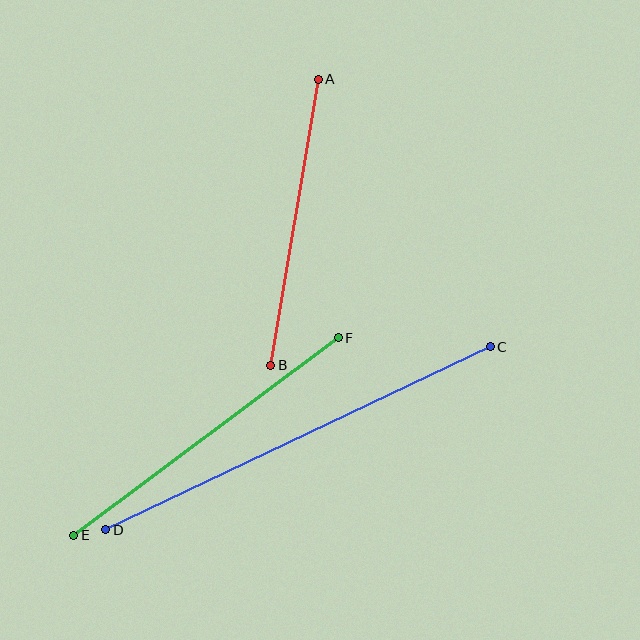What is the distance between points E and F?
The distance is approximately 330 pixels.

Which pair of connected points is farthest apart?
Points C and D are farthest apart.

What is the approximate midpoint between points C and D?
The midpoint is at approximately (298, 438) pixels.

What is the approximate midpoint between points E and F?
The midpoint is at approximately (206, 436) pixels.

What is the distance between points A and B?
The distance is approximately 290 pixels.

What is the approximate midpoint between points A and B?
The midpoint is at approximately (294, 222) pixels.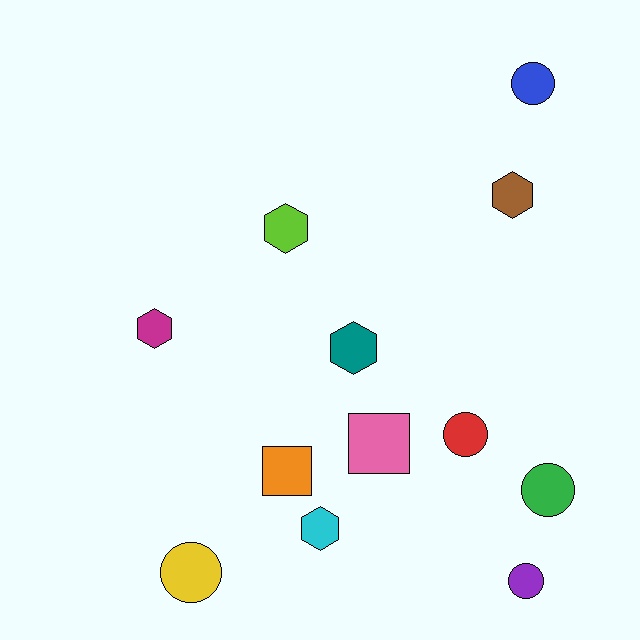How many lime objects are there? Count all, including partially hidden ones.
There is 1 lime object.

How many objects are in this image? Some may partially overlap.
There are 12 objects.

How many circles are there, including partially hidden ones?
There are 5 circles.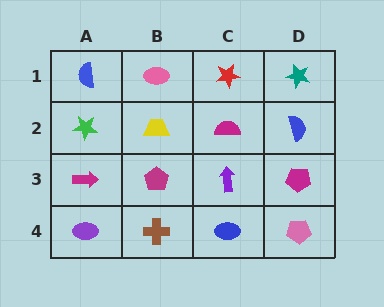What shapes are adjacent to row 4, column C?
A purple arrow (row 3, column C), a brown cross (row 4, column B), a pink pentagon (row 4, column D).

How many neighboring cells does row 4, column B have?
3.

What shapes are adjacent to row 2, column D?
A teal star (row 1, column D), a magenta pentagon (row 3, column D), a magenta semicircle (row 2, column C).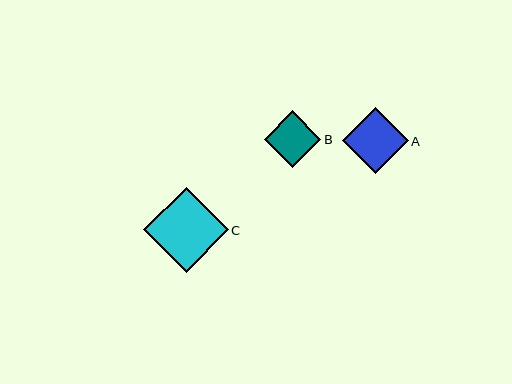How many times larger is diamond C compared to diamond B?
Diamond C is approximately 1.5 times the size of diamond B.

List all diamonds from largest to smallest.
From largest to smallest: C, A, B.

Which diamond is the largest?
Diamond C is the largest with a size of approximately 85 pixels.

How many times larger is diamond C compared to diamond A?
Diamond C is approximately 1.3 times the size of diamond A.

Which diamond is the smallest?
Diamond B is the smallest with a size of approximately 56 pixels.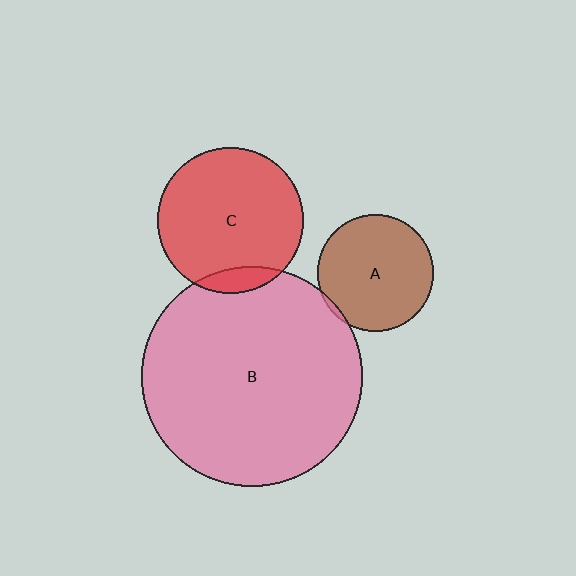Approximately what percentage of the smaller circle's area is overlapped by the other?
Approximately 10%.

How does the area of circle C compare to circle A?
Approximately 1.6 times.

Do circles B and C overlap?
Yes.